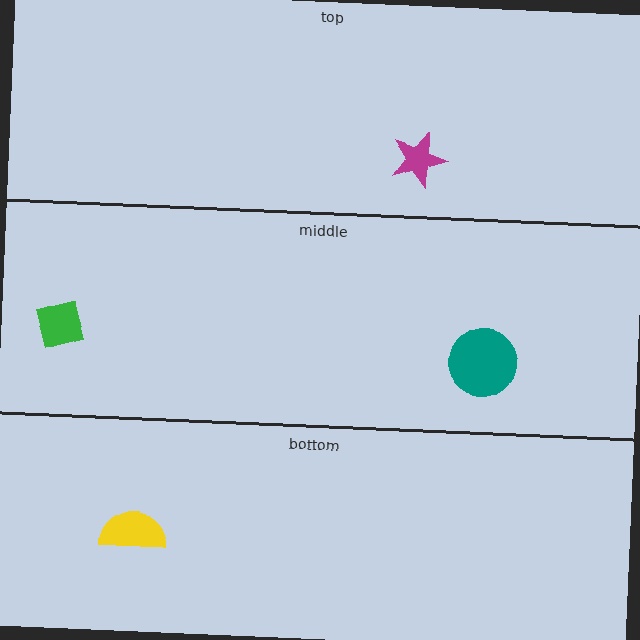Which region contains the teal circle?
The middle region.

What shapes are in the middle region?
The teal circle, the green square.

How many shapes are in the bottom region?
1.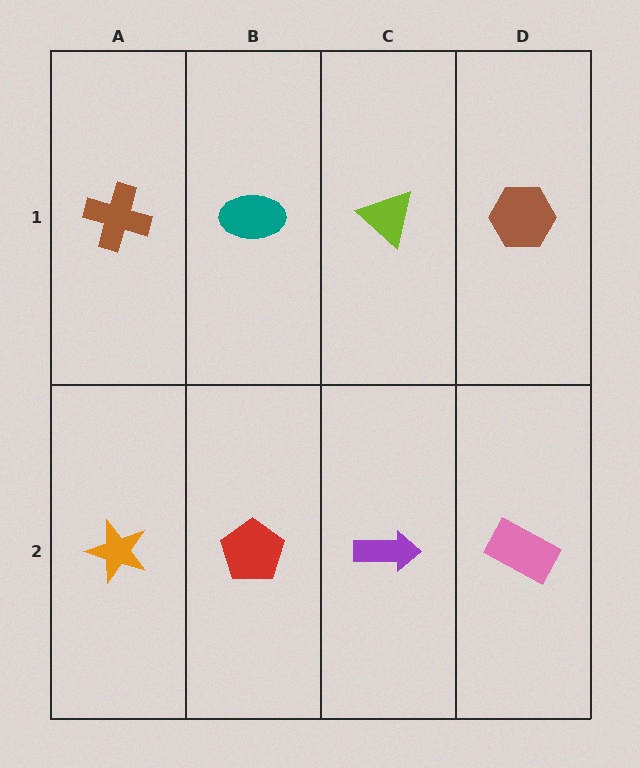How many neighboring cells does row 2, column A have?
2.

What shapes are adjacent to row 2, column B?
A teal ellipse (row 1, column B), an orange star (row 2, column A), a purple arrow (row 2, column C).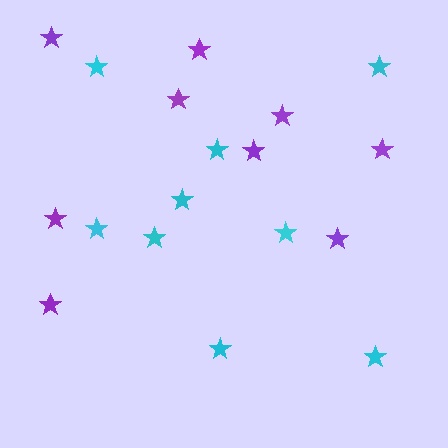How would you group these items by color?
There are 2 groups: one group of cyan stars (9) and one group of purple stars (9).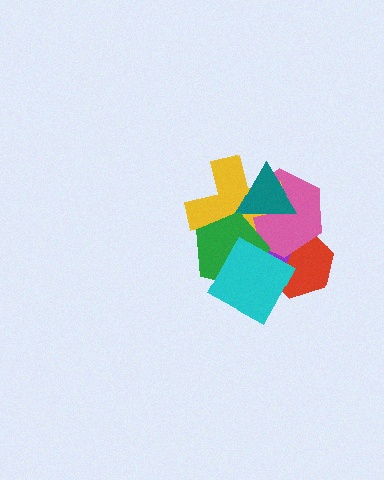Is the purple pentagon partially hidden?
Yes, it is partially covered by another shape.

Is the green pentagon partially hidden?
Yes, it is partially covered by another shape.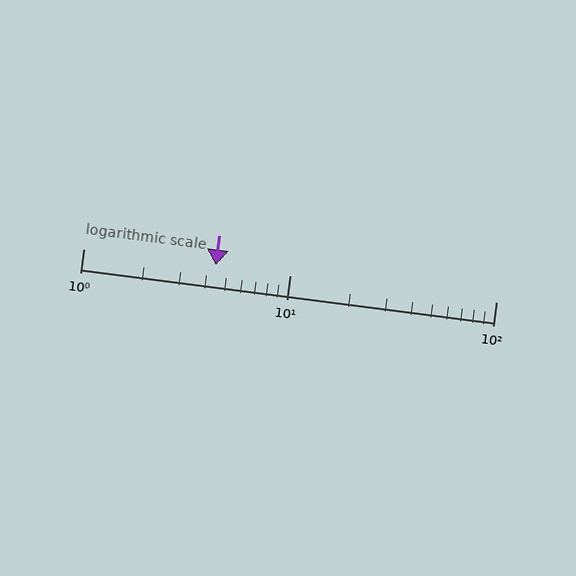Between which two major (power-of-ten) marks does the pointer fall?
The pointer is between 1 and 10.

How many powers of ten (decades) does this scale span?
The scale spans 2 decades, from 1 to 100.